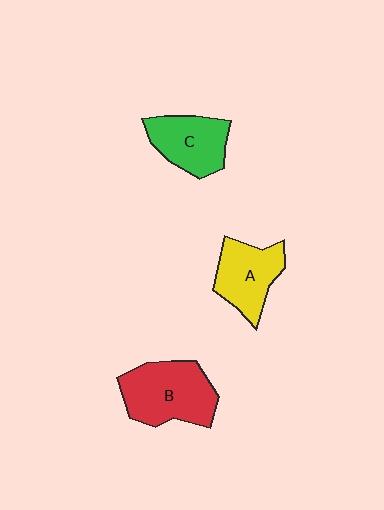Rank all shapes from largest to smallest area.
From largest to smallest: B (red), A (yellow), C (green).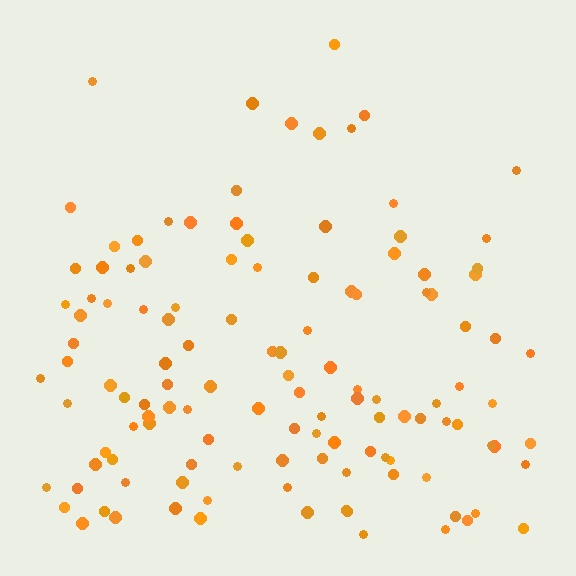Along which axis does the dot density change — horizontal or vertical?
Vertical.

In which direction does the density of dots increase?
From top to bottom, with the bottom side densest.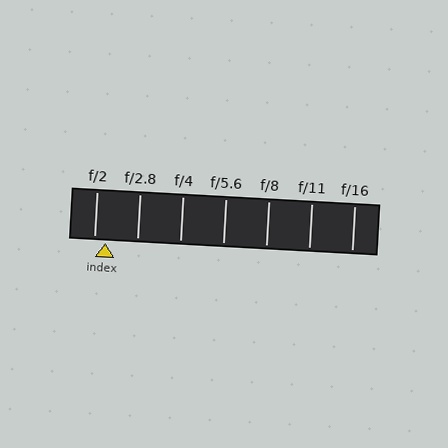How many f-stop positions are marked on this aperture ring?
There are 7 f-stop positions marked.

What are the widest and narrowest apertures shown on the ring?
The widest aperture shown is f/2 and the narrowest is f/16.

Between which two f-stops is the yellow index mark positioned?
The index mark is between f/2 and f/2.8.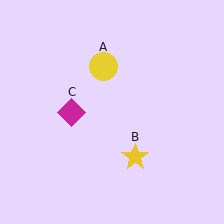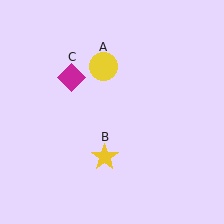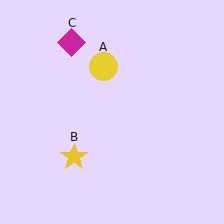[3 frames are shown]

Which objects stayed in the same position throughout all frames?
Yellow circle (object A) remained stationary.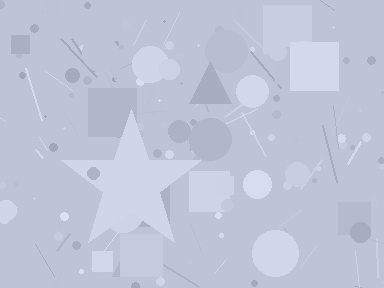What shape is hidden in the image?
A star is hidden in the image.